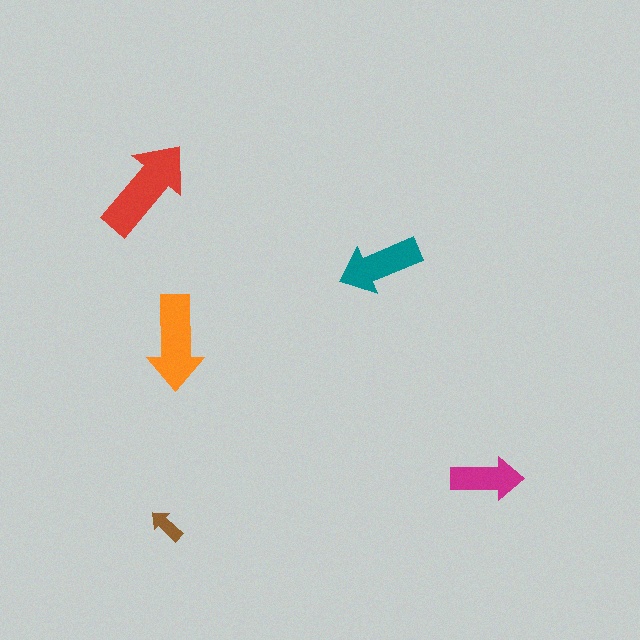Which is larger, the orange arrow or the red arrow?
The red one.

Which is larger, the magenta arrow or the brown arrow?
The magenta one.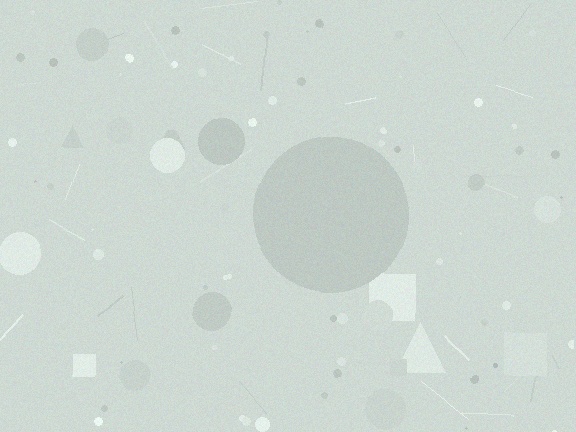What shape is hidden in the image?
A circle is hidden in the image.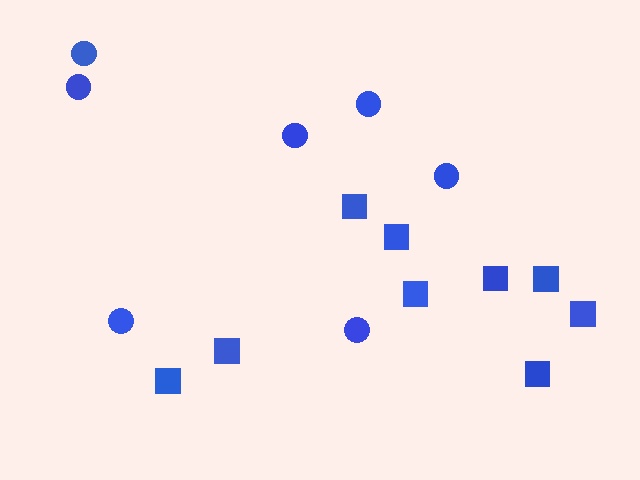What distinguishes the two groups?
There are 2 groups: one group of circles (7) and one group of squares (9).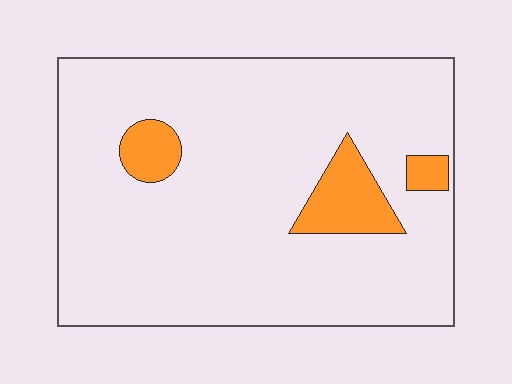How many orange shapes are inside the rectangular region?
3.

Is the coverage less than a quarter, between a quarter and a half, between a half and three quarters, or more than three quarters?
Less than a quarter.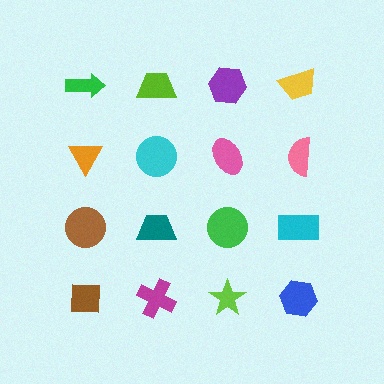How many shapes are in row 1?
4 shapes.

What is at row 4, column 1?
A brown square.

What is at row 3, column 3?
A green circle.